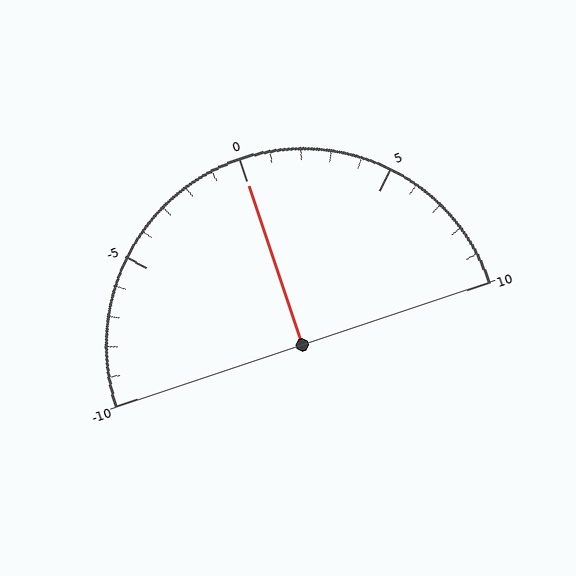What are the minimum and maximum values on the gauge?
The gauge ranges from -10 to 10.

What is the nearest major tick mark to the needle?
The nearest major tick mark is 0.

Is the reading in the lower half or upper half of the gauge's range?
The reading is in the upper half of the range (-10 to 10).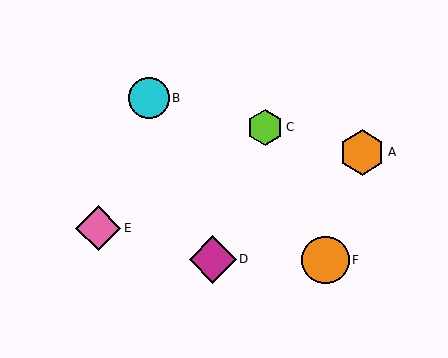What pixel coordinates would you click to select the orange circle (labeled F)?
Click at (326, 260) to select the orange circle F.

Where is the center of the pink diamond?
The center of the pink diamond is at (98, 228).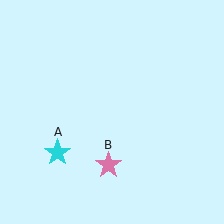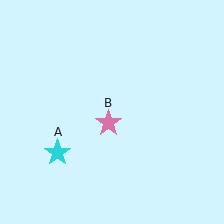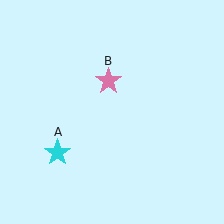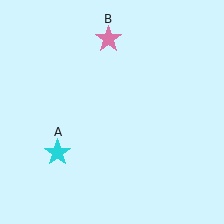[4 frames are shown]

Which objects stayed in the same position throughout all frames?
Cyan star (object A) remained stationary.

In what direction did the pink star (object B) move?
The pink star (object B) moved up.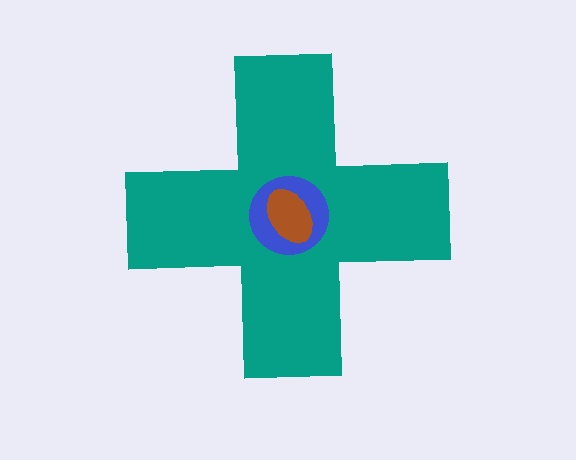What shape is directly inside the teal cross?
The blue circle.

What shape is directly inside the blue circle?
The brown ellipse.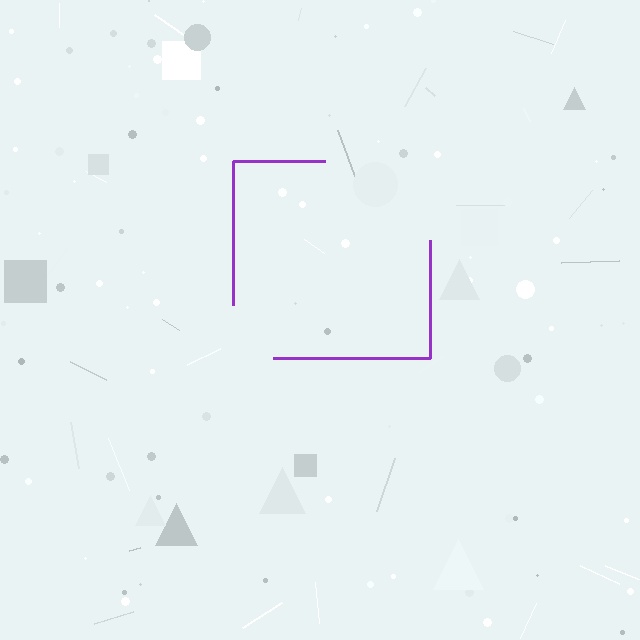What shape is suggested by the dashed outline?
The dashed outline suggests a square.